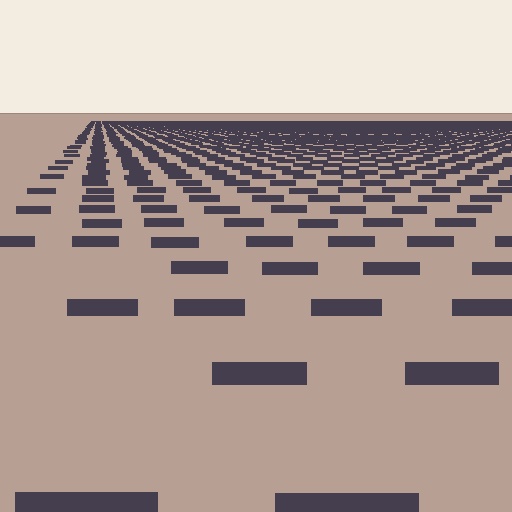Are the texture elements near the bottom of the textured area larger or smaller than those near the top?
Larger. Near the bottom, elements are closer to the viewer and appear at a bigger on-screen size.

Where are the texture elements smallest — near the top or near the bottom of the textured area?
Near the top.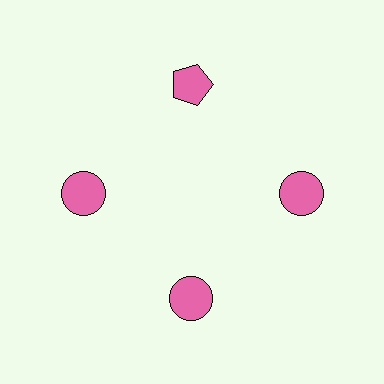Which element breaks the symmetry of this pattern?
The pink pentagon at roughly the 12 o'clock position breaks the symmetry. All other shapes are pink circles.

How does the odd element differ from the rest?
It has a different shape: pentagon instead of circle.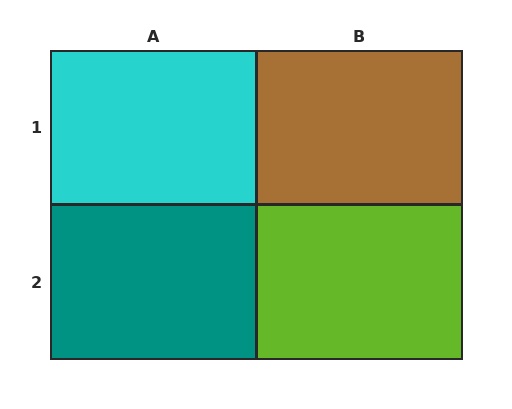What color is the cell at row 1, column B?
Brown.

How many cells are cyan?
1 cell is cyan.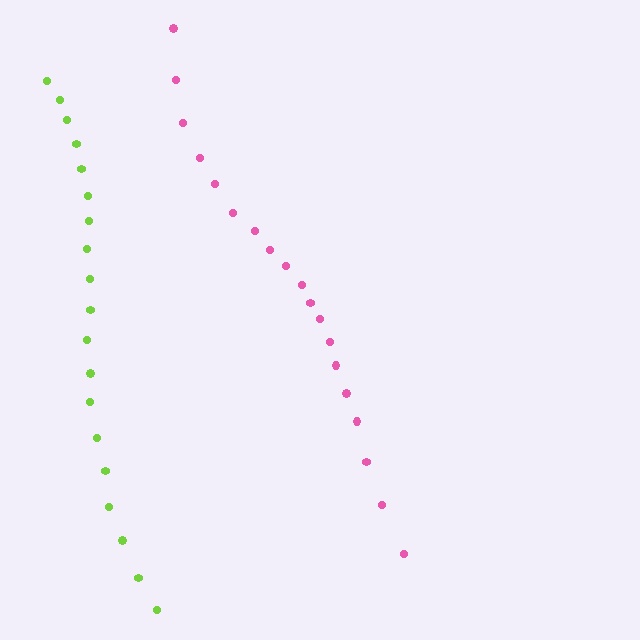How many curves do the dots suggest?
There are 2 distinct paths.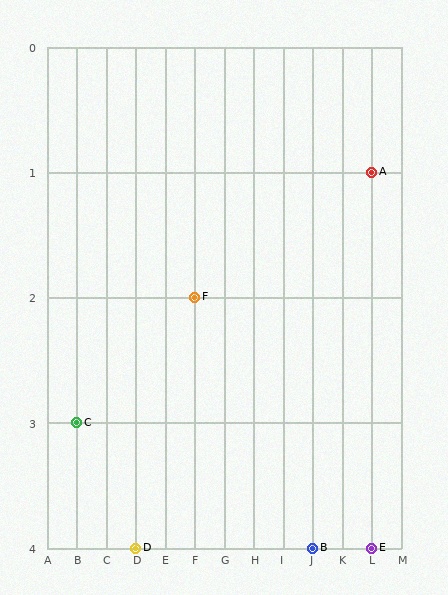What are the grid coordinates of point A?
Point A is at grid coordinates (L, 1).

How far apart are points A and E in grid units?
Points A and E are 3 rows apart.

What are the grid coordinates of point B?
Point B is at grid coordinates (J, 4).